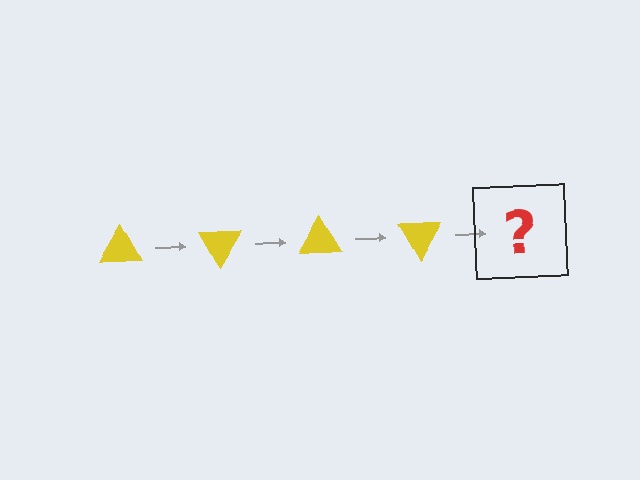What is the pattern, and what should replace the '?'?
The pattern is that the triangle rotates 60 degrees each step. The '?' should be a yellow triangle rotated 240 degrees.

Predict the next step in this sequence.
The next step is a yellow triangle rotated 240 degrees.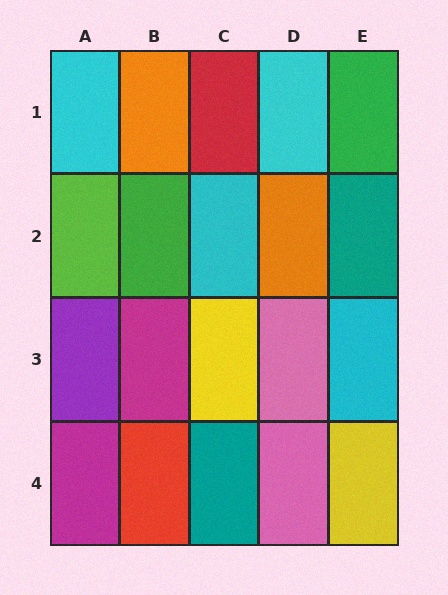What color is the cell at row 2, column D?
Orange.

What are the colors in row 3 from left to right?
Purple, magenta, yellow, pink, cyan.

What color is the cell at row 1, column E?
Green.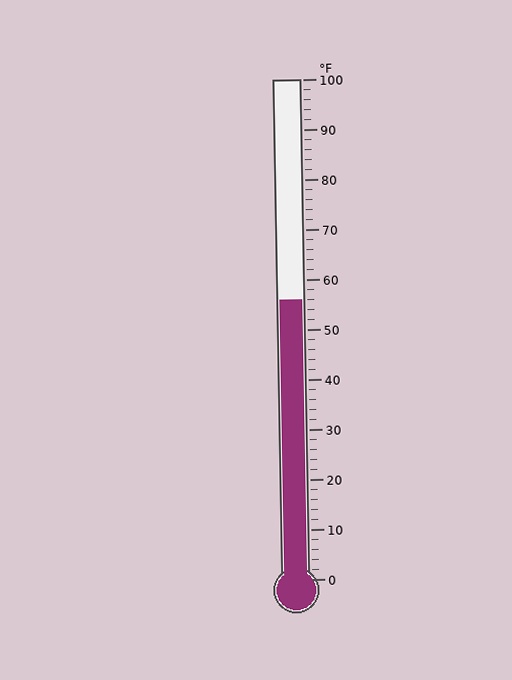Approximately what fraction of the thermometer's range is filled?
The thermometer is filled to approximately 55% of its range.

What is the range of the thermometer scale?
The thermometer scale ranges from 0°F to 100°F.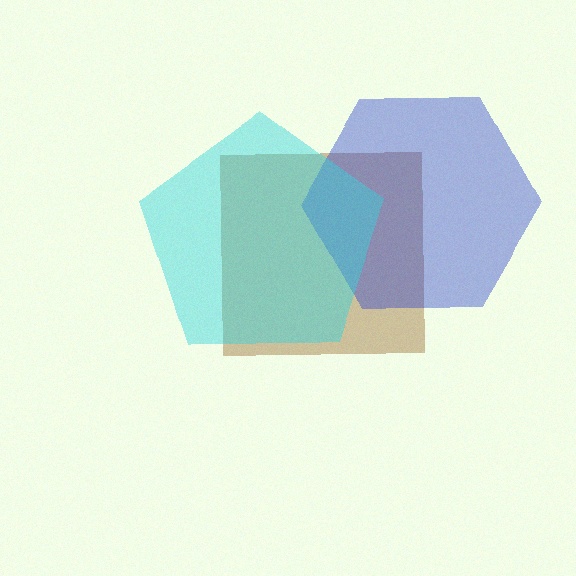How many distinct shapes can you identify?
There are 3 distinct shapes: a brown square, a blue hexagon, a cyan pentagon.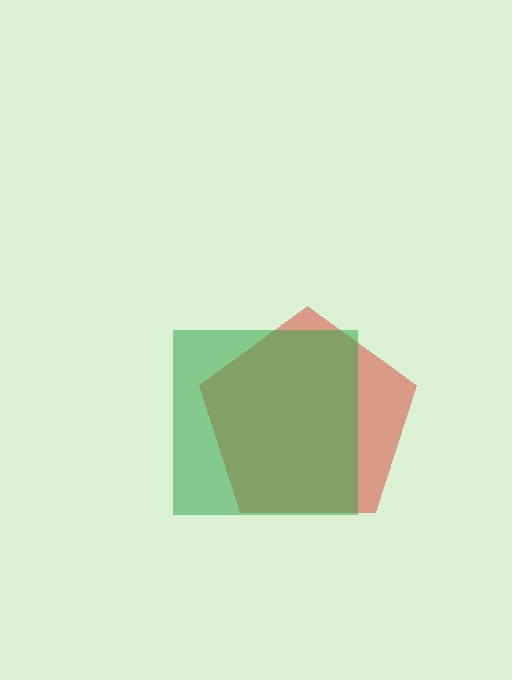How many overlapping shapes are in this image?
There are 2 overlapping shapes in the image.